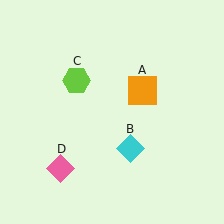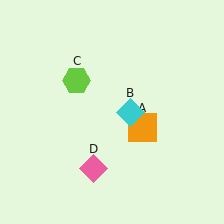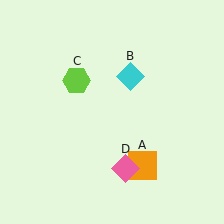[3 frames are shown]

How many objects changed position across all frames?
3 objects changed position: orange square (object A), cyan diamond (object B), pink diamond (object D).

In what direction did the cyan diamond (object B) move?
The cyan diamond (object B) moved up.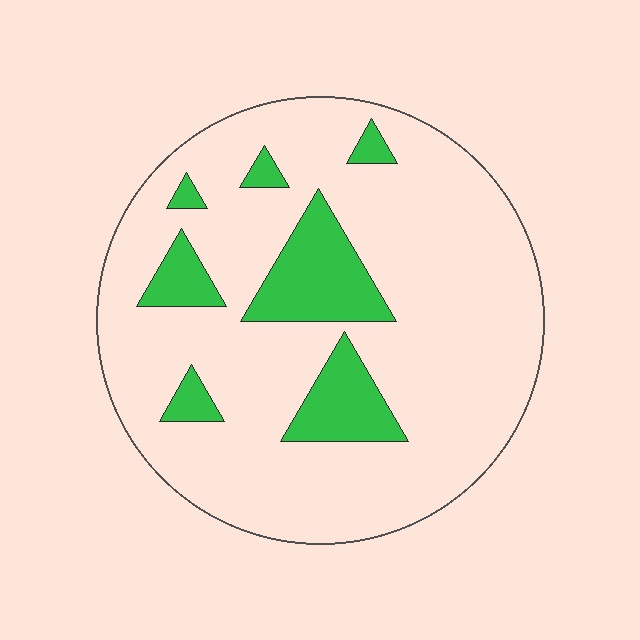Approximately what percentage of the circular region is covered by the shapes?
Approximately 15%.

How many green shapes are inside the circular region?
7.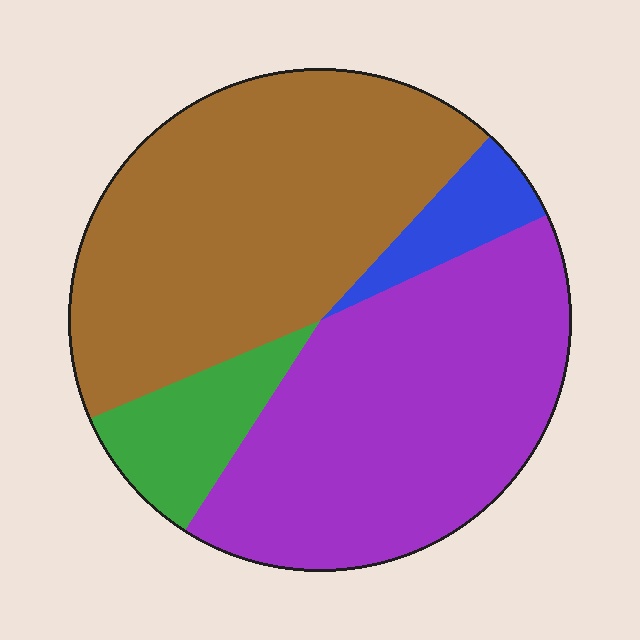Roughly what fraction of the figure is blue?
Blue covers roughly 5% of the figure.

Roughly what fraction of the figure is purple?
Purple covers roughly 40% of the figure.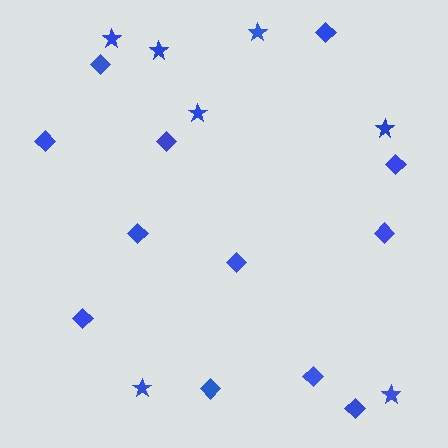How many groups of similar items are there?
There are 2 groups: one group of diamonds (12) and one group of stars (7).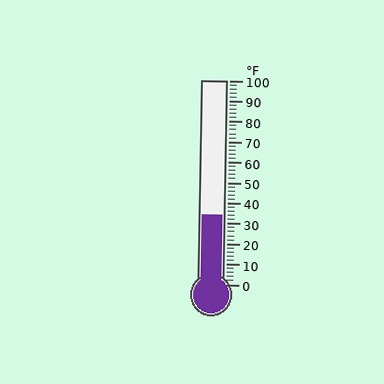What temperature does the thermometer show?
The thermometer shows approximately 34°F.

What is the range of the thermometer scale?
The thermometer scale ranges from 0°F to 100°F.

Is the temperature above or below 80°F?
The temperature is below 80°F.